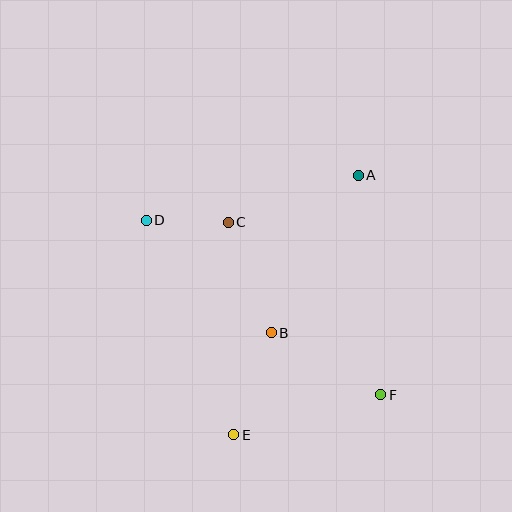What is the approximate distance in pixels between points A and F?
The distance between A and F is approximately 221 pixels.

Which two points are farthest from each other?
Points D and F are farthest from each other.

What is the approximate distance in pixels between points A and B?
The distance between A and B is approximately 180 pixels.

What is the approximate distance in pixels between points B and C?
The distance between B and C is approximately 119 pixels.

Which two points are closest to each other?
Points C and D are closest to each other.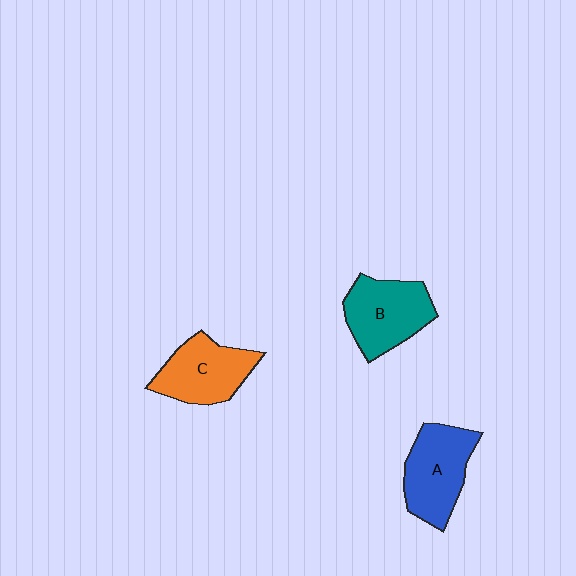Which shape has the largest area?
Shape A (blue).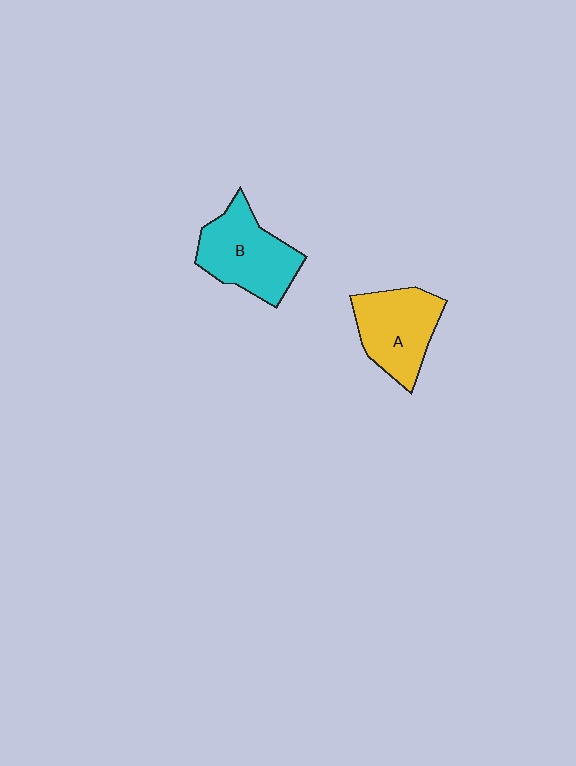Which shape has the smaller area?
Shape A (yellow).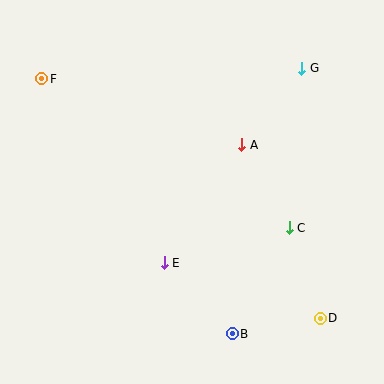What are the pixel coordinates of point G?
Point G is at (302, 68).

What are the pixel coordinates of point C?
Point C is at (289, 228).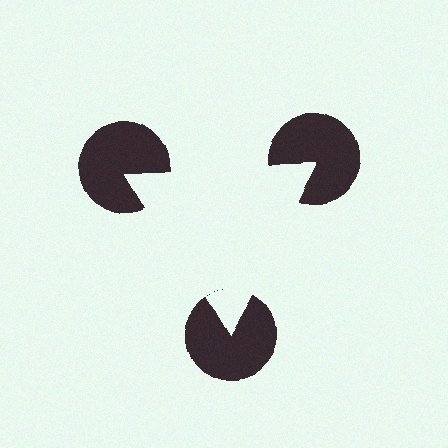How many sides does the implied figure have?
3 sides.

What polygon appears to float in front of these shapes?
An illusory triangle — its edges are inferred from the aligned wedge cuts in the pac-man discs, not physically drawn.